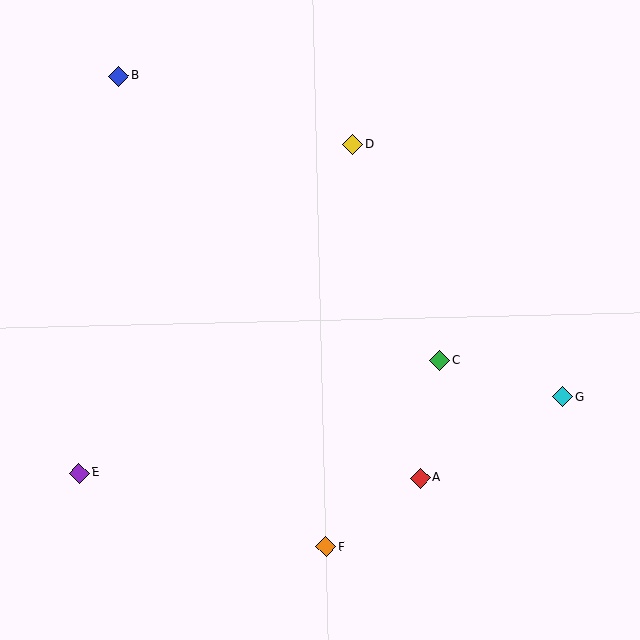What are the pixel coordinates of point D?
Point D is at (352, 144).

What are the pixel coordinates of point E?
Point E is at (80, 473).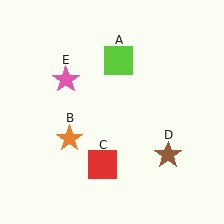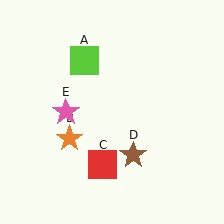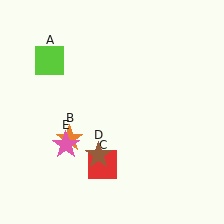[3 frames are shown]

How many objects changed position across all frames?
3 objects changed position: lime square (object A), brown star (object D), pink star (object E).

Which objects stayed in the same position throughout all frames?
Orange star (object B) and red square (object C) remained stationary.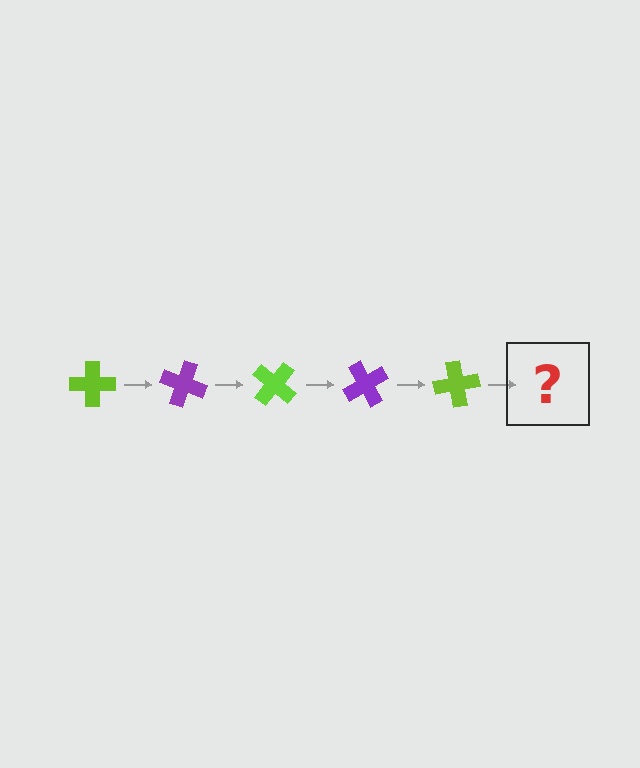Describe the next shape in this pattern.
It should be a purple cross, rotated 100 degrees from the start.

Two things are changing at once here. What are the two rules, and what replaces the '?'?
The two rules are that it rotates 20 degrees each step and the color cycles through lime and purple. The '?' should be a purple cross, rotated 100 degrees from the start.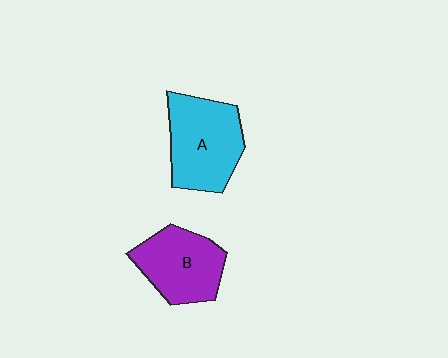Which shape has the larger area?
Shape A (cyan).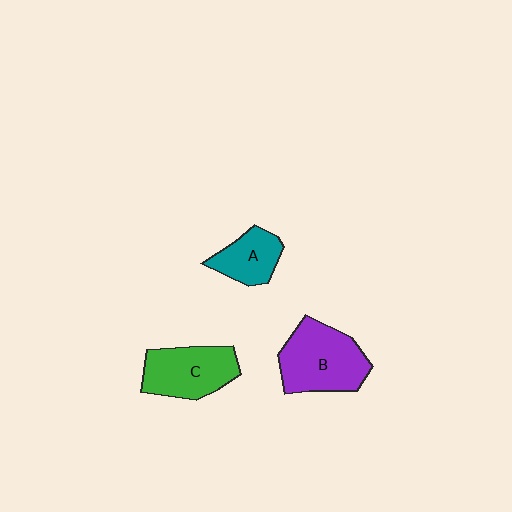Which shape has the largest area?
Shape B (purple).